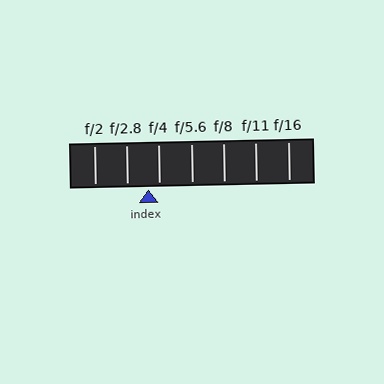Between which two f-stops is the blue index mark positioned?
The index mark is between f/2.8 and f/4.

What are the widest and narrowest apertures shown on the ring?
The widest aperture shown is f/2 and the narrowest is f/16.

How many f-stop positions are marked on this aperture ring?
There are 7 f-stop positions marked.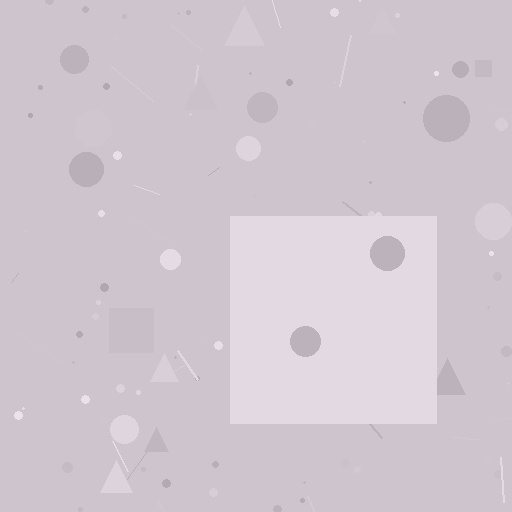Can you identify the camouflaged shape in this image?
The camouflaged shape is a square.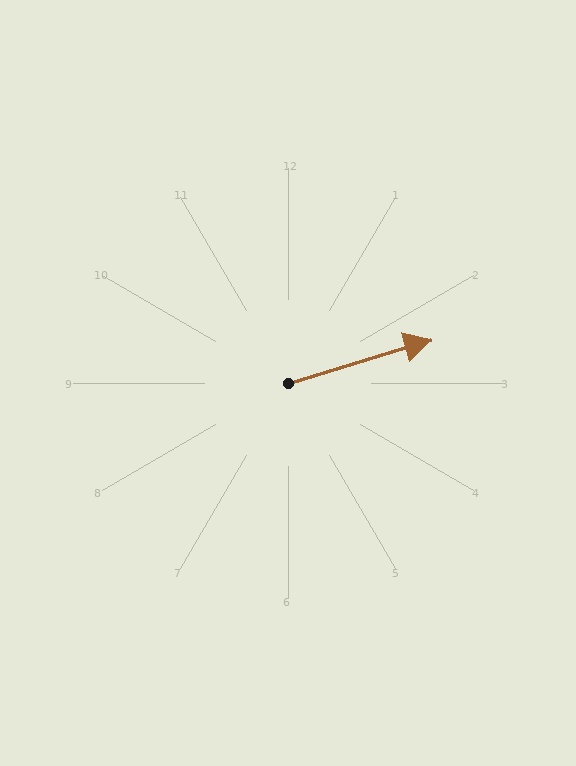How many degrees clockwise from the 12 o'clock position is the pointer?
Approximately 73 degrees.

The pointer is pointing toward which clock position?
Roughly 2 o'clock.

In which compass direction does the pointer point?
East.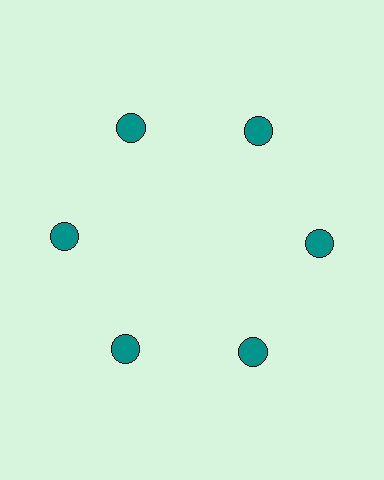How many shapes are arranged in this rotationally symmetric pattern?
There are 6 shapes, arranged in 6 groups of 1.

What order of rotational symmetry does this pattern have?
This pattern has 6-fold rotational symmetry.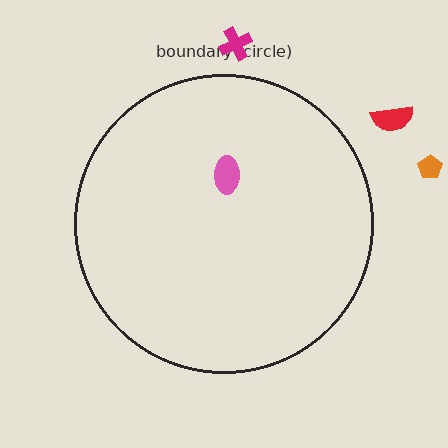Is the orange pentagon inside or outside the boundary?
Outside.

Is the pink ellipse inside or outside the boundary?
Inside.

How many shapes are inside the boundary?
1 inside, 3 outside.